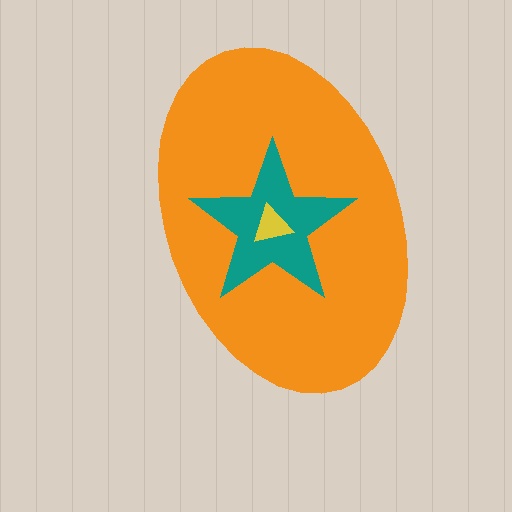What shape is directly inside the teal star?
The yellow triangle.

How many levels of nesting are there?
3.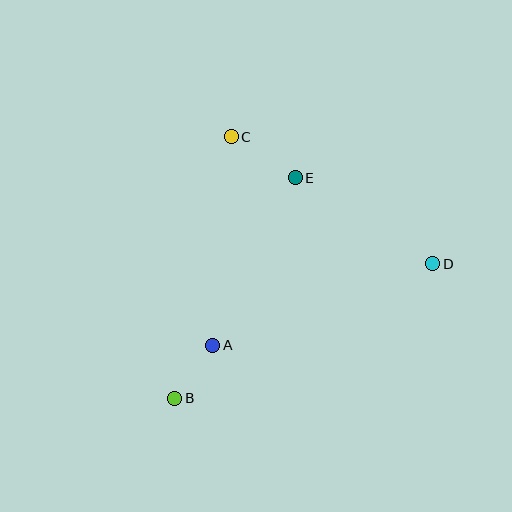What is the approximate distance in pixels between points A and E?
The distance between A and E is approximately 187 pixels.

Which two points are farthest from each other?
Points B and D are farthest from each other.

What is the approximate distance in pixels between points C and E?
The distance between C and E is approximately 76 pixels.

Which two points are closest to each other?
Points A and B are closest to each other.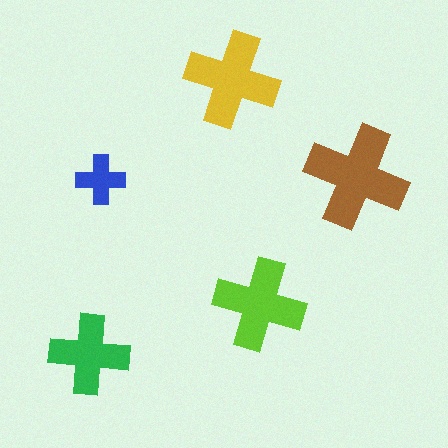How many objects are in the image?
There are 5 objects in the image.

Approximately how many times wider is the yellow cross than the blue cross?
About 2 times wider.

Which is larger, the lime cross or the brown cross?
The brown one.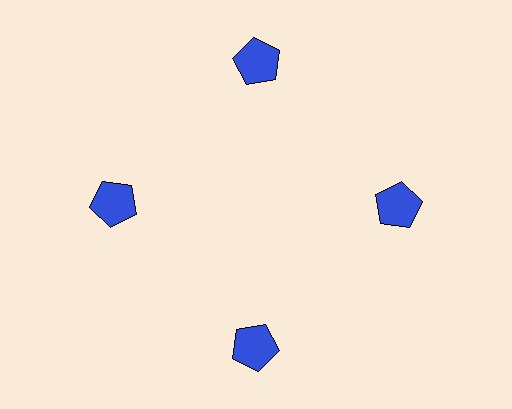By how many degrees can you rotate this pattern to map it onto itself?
The pattern maps onto itself every 90 degrees of rotation.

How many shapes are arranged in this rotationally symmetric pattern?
There are 4 shapes, arranged in 4 groups of 1.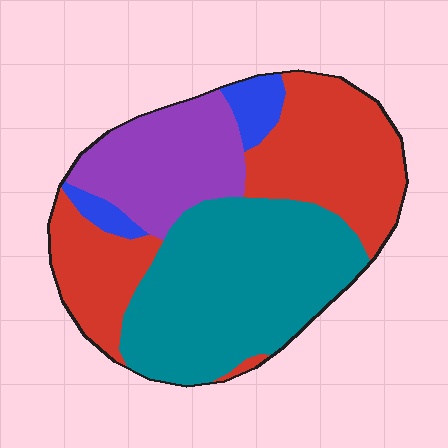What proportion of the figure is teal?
Teal takes up about two fifths (2/5) of the figure.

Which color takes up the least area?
Blue, at roughly 5%.